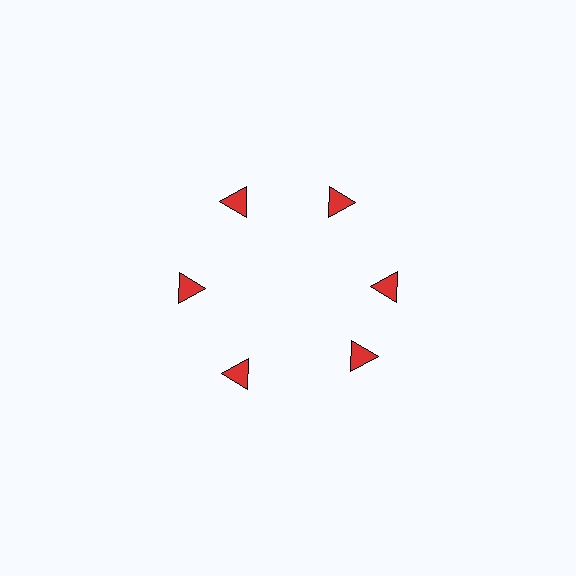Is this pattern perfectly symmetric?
No. The 6 red triangles are arranged in a ring, but one element near the 5 o'clock position is rotated out of alignment along the ring, breaking the 6-fold rotational symmetry.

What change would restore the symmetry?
The symmetry would be restored by rotating it back into even spacing with its neighbors so that all 6 triangles sit at equal angles and equal distance from the center.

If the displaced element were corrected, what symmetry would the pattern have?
It would have 6-fold rotational symmetry — the pattern would map onto itself every 60 degrees.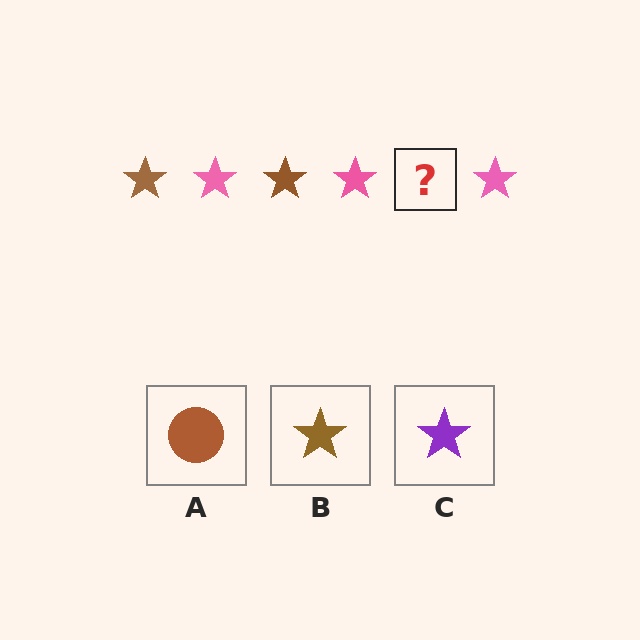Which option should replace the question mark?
Option B.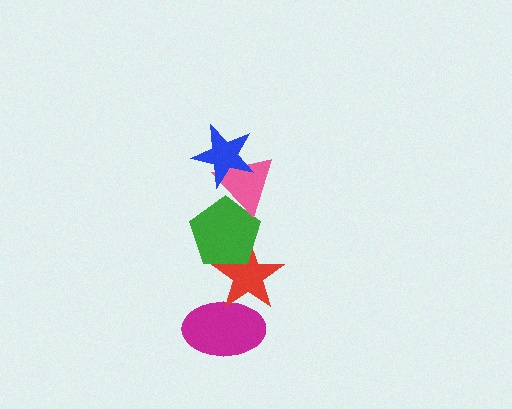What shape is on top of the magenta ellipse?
The red star is on top of the magenta ellipse.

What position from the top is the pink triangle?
The pink triangle is 2nd from the top.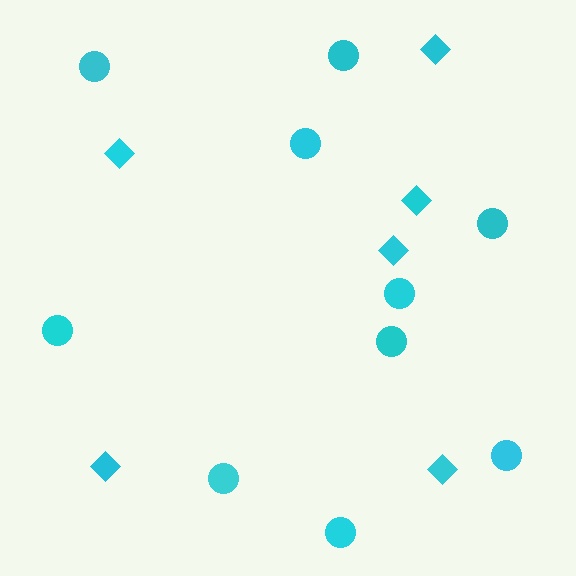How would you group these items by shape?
There are 2 groups: one group of diamonds (6) and one group of circles (10).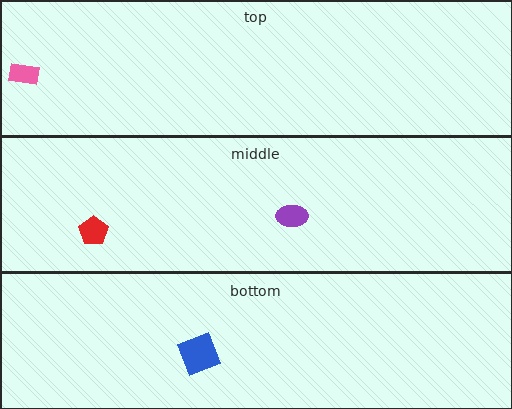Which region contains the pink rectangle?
The top region.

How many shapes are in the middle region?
2.